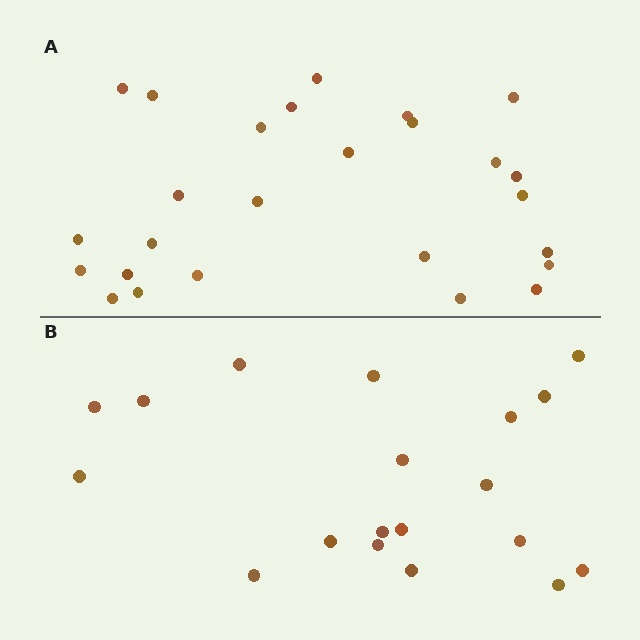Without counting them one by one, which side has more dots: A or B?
Region A (the top region) has more dots.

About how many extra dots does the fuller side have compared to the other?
Region A has roughly 8 or so more dots than region B.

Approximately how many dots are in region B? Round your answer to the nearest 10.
About 20 dots. (The exact count is 19, which rounds to 20.)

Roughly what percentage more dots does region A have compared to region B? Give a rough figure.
About 35% more.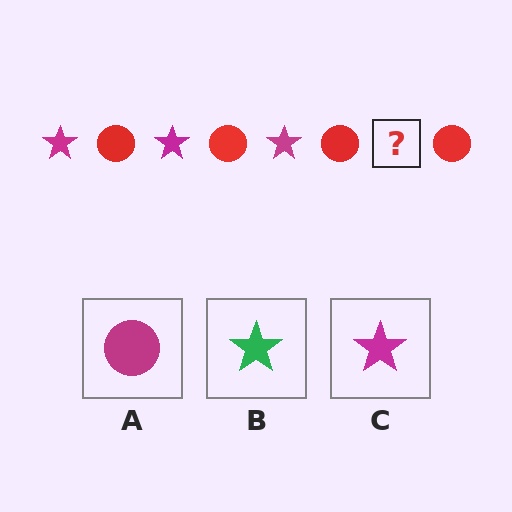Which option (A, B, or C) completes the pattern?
C.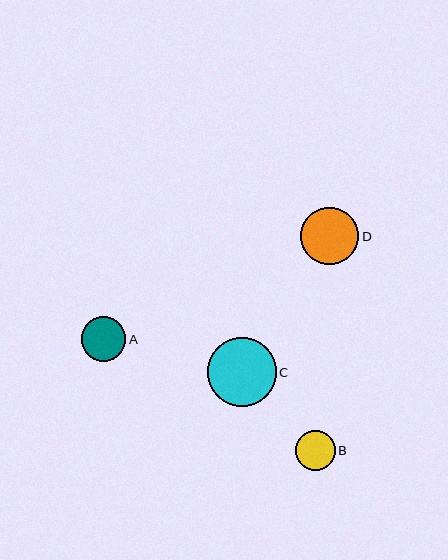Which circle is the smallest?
Circle B is the smallest with a size of approximately 40 pixels.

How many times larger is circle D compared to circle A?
Circle D is approximately 1.3 times the size of circle A.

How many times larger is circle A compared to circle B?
Circle A is approximately 1.1 times the size of circle B.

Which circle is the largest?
Circle C is the largest with a size of approximately 69 pixels.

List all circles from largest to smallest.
From largest to smallest: C, D, A, B.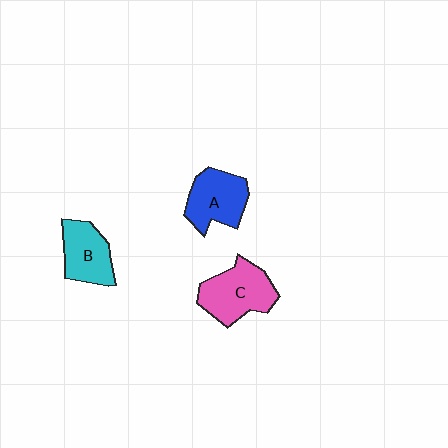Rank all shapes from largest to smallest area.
From largest to smallest: C (pink), A (blue), B (cyan).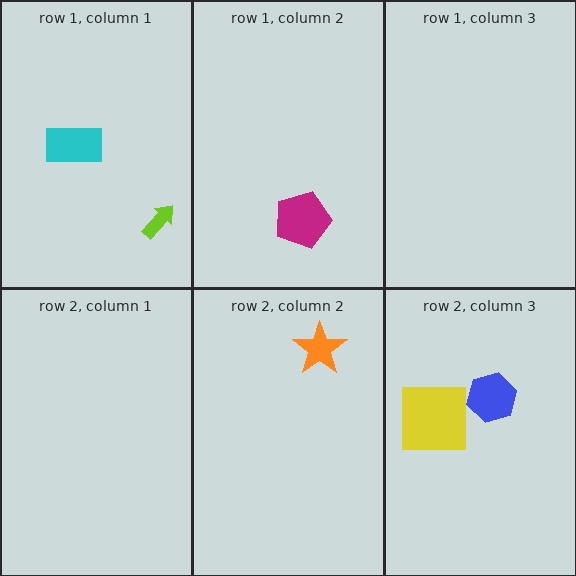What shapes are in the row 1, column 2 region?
The magenta pentagon.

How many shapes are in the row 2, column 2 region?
1.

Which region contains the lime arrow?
The row 1, column 1 region.